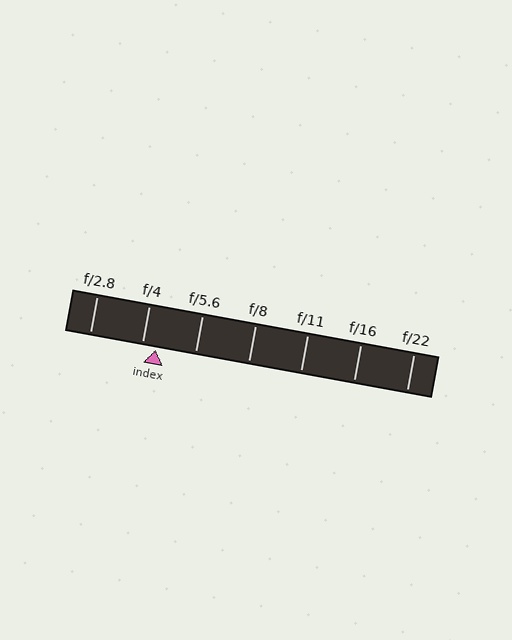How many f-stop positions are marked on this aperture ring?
There are 7 f-stop positions marked.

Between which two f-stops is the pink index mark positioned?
The index mark is between f/4 and f/5.6.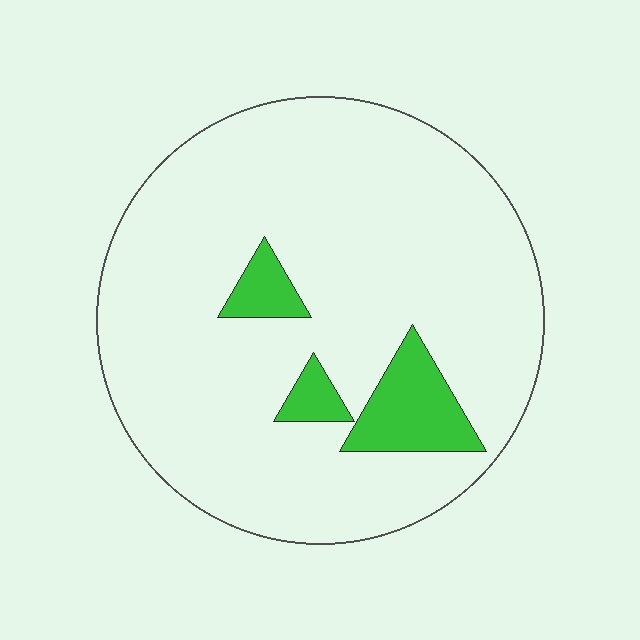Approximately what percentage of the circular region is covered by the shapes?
Approximately 10%.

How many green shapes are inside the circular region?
3.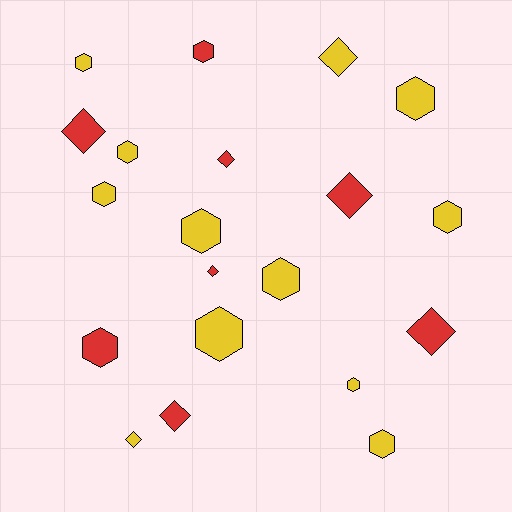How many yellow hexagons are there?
There are 10 yellow hexagons.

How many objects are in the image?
There are 20 objects.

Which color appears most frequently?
Yellow, with 12 objects.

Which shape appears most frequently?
Hexagon, with 12 objects.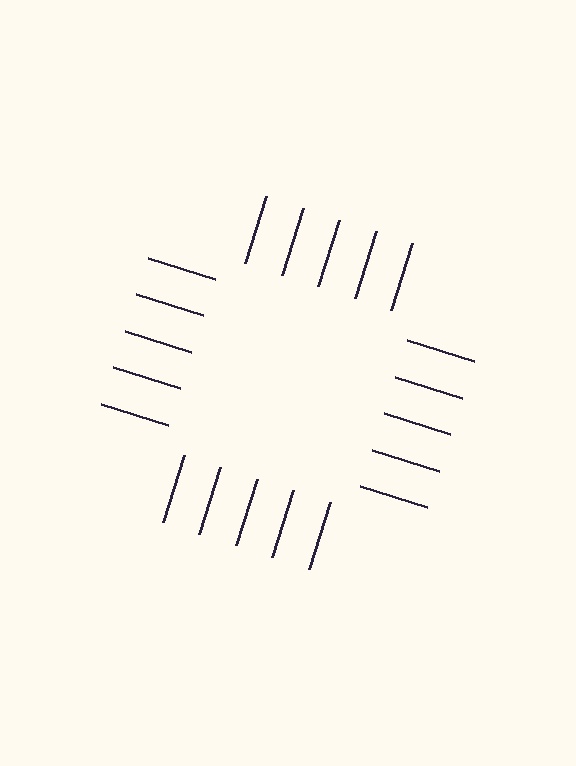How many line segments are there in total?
20 — 5 along each of the 4 edges.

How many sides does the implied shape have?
4 sides — the line-ends trace a square.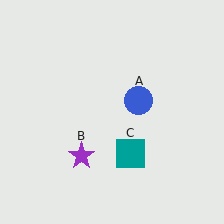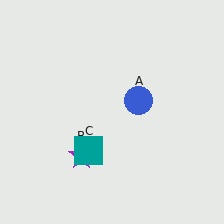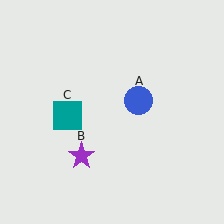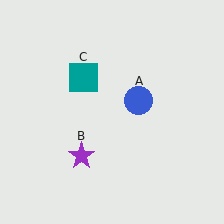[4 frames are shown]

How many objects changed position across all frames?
1 object changed position: teal square (object C).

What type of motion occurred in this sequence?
The teal square (object C) rotated clockwise around the center of the scene.